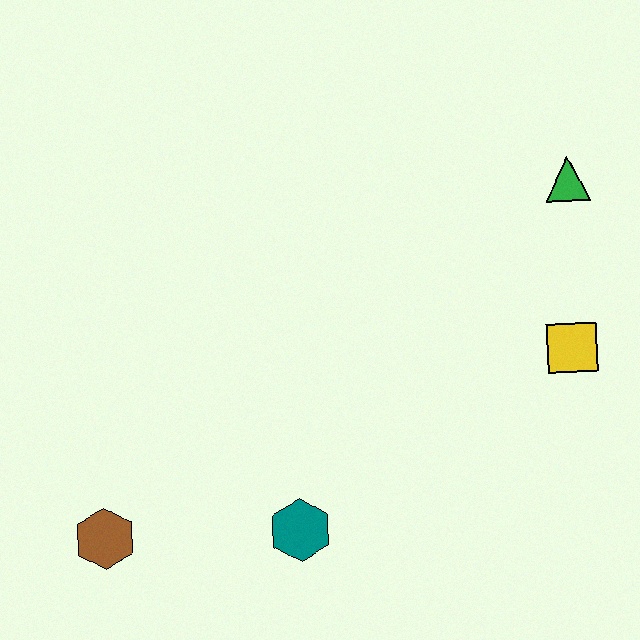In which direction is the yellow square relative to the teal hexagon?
The yellow square is to the right of the teal hexagon.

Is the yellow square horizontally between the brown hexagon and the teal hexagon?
No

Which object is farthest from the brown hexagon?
The green triangle is farthest from the brown hexagon.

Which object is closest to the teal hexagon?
The brown hexagon is closest to the teal hexagon.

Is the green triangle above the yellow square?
Yes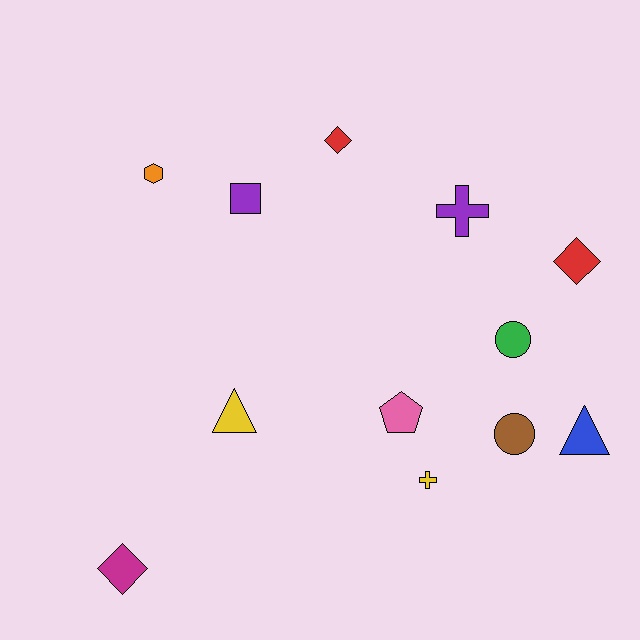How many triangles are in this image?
There are 2 triangles.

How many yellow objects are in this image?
There are 2 yellow objects.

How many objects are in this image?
There are 12 objects.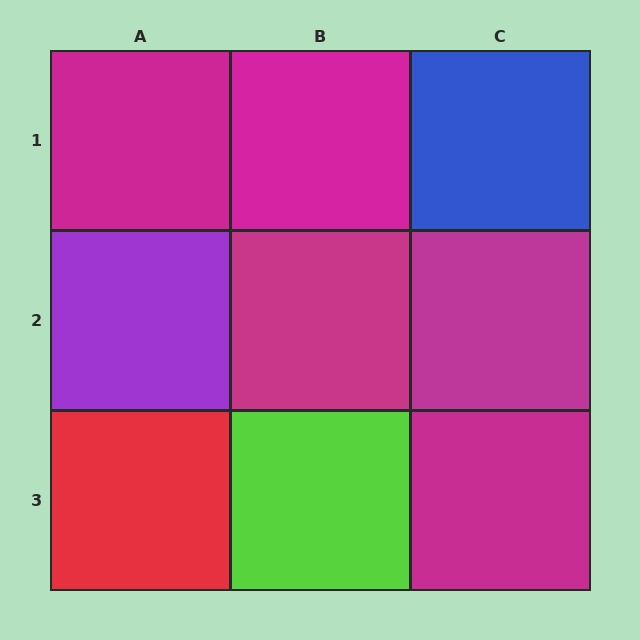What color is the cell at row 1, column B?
Magenta.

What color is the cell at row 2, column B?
Magenta.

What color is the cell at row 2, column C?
Magenta.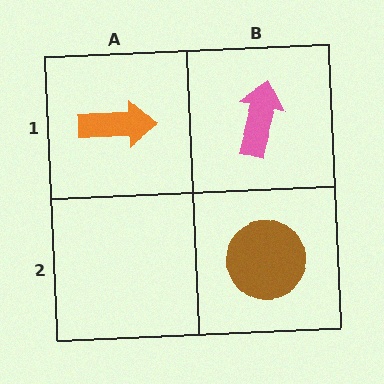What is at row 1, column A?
An orange arrow.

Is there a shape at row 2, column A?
No, that cell is empty.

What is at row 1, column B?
A pink arrow.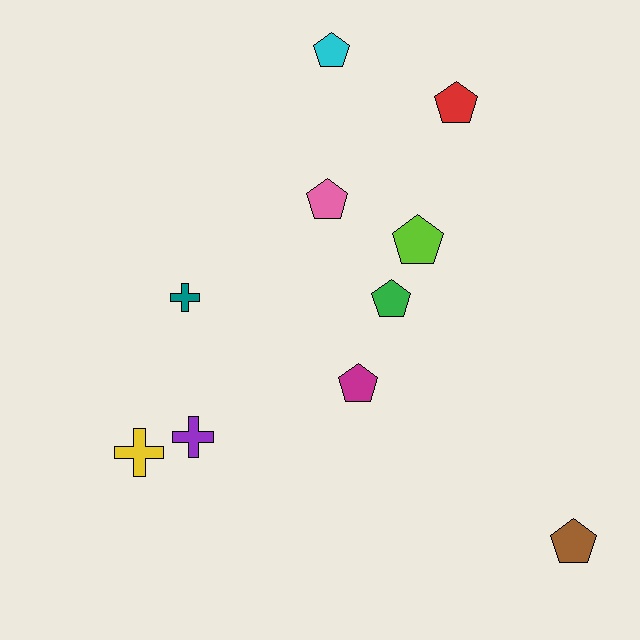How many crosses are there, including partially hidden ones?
There are 3 crosses.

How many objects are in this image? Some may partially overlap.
There are 10 objects.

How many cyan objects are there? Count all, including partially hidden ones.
There is 1 cyan object.